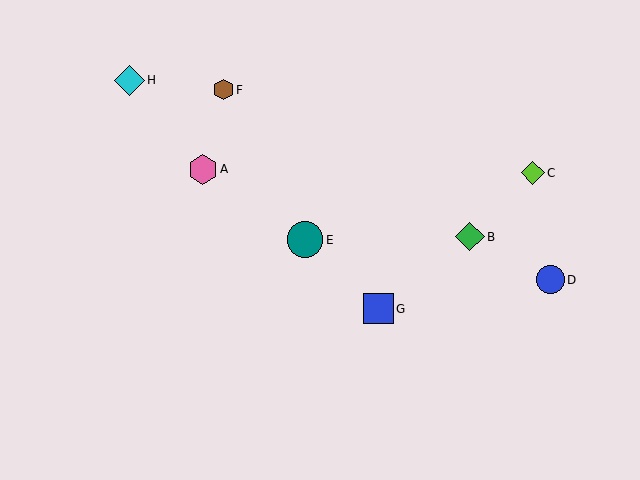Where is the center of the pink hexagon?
The center of the pink hexagon is at (203, 169).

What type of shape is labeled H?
Shape H is a cyan diamond.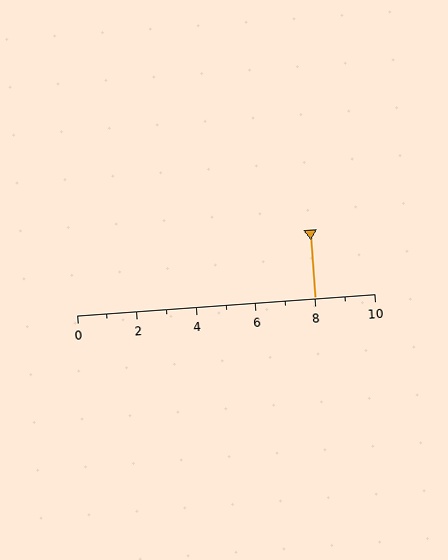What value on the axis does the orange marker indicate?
The marker indicates approximately 8.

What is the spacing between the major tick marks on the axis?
The major ticks are spaced 2 apart.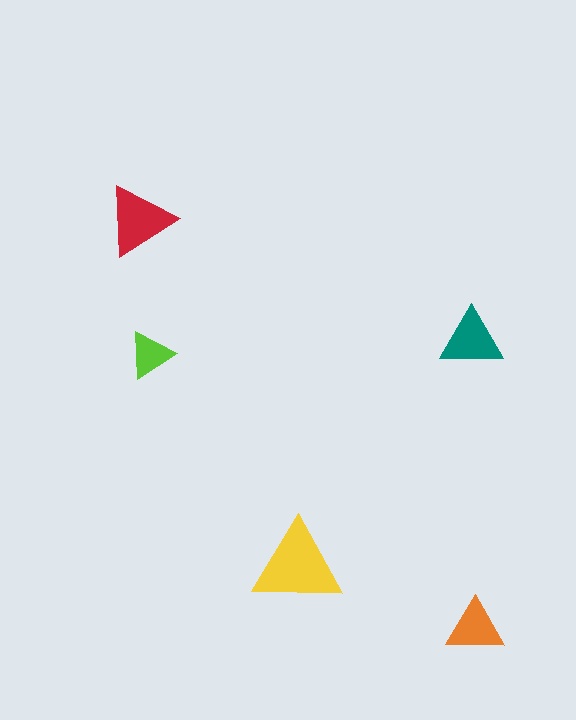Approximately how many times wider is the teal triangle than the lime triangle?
About 1.5 times wider.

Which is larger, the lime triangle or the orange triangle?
The orange one.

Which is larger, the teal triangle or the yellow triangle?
The yellow one.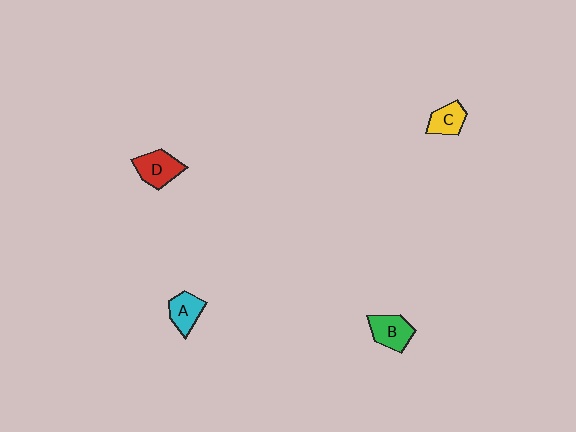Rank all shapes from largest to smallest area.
From largest to smallest: D (red), B (green), A (cyan), C (yellow).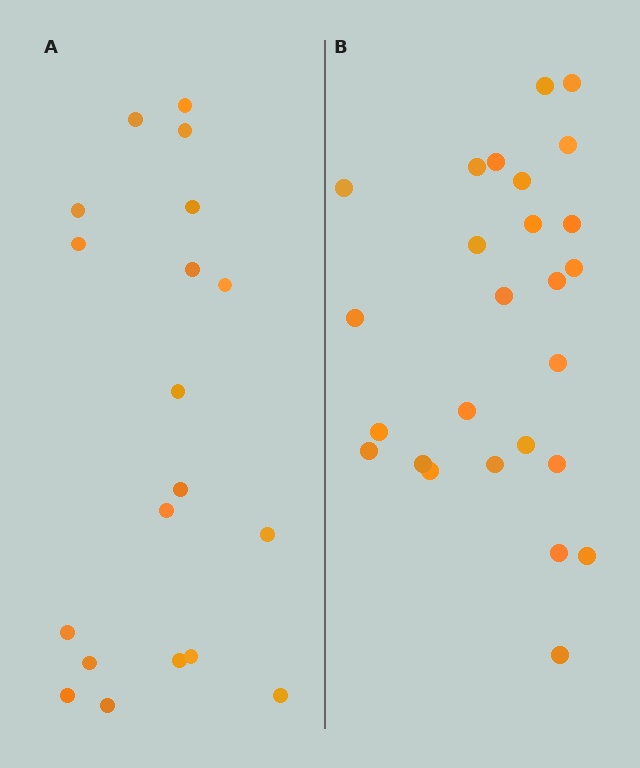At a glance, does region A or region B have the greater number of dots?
Region B (the right region) has more dots.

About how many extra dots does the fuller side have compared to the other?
Region B has roughly 8 or so more dots than region A.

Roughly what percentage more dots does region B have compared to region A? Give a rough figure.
About 35% more.